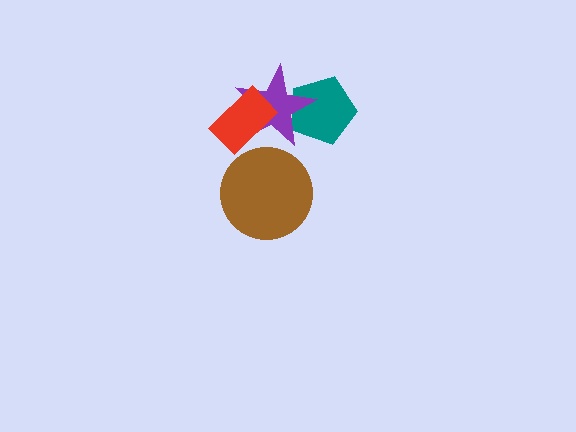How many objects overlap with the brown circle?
0 objects overlap with the brown circle.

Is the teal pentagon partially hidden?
Yes, it is partially covered by another shape.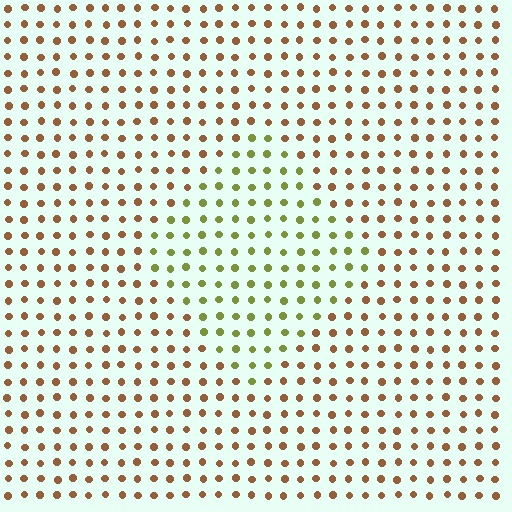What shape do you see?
I see a diamond.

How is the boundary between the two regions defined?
The boundary is defined purely by a slight shift in hue (about 53 degrees). Spacing, size, and orientation are identical on both sides.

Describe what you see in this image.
The image is filled with small brown elements in a uniform arrangement. A diamond-shaped region is visible where the elements are tinted to a slightly different hue, forming a subtle color boundary.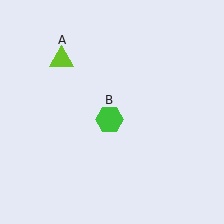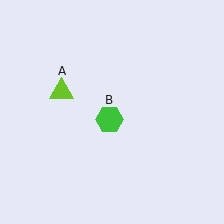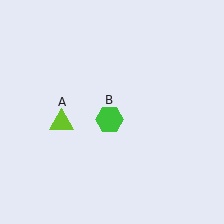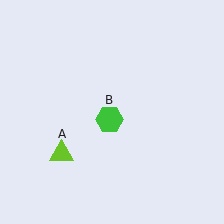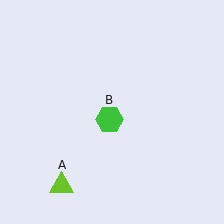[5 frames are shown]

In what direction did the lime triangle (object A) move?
The lime triangle (object A) moved down.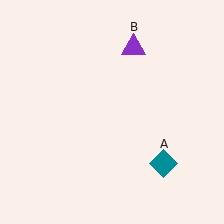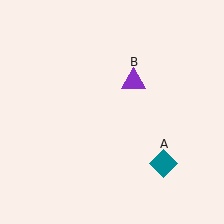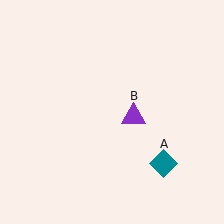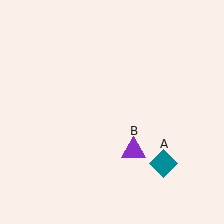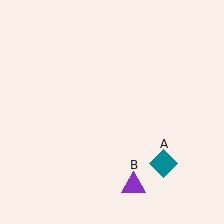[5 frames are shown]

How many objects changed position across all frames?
1 object changed position: purple triangle (object B).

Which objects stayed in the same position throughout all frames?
Teal diamond (object A) remained stationary.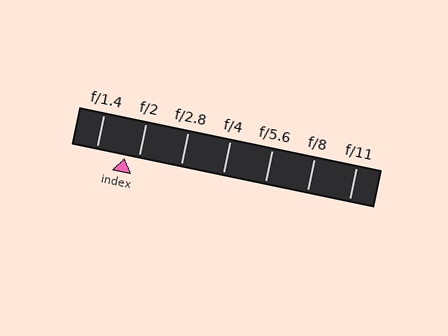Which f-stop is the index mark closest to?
The index mark is closest to f/2.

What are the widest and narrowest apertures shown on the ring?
The widest aperture shown is f/1.4 and the narrowest is f/11.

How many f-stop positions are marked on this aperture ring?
There are 7 f-stop positions marked.